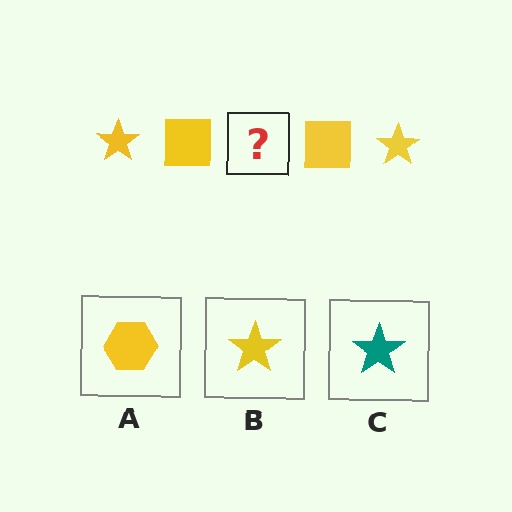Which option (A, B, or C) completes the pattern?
B.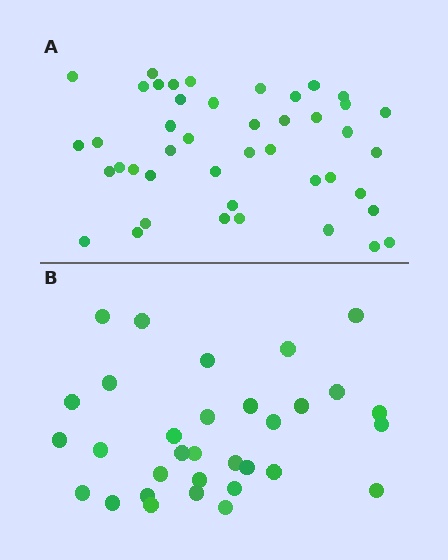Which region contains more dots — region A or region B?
Region A (the top region) has more dots.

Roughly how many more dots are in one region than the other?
Region A has roughly 12 or so more dots than region B.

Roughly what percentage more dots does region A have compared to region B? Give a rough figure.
About 40% more.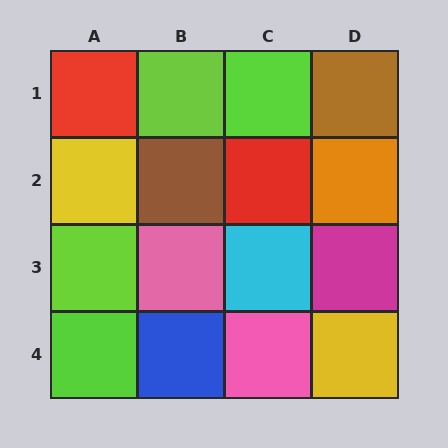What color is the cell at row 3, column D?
Magenta.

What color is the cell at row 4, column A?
Lime.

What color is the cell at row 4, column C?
Pink.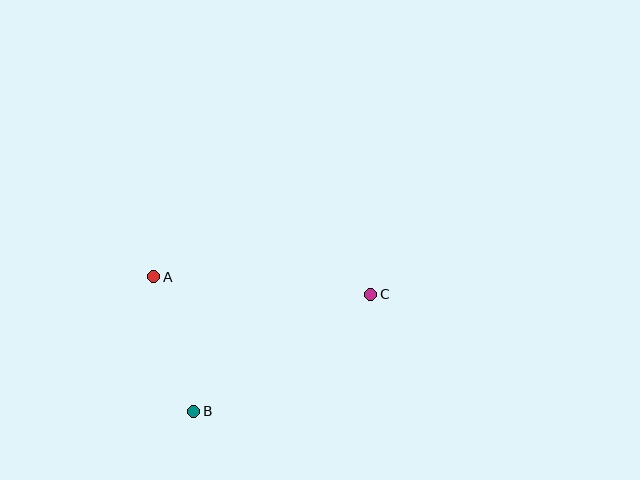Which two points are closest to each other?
Points A and B are closest to each other.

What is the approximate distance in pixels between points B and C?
The distance between B and C is approximately 212 pixels.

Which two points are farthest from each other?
Points A and C are farthest from each other.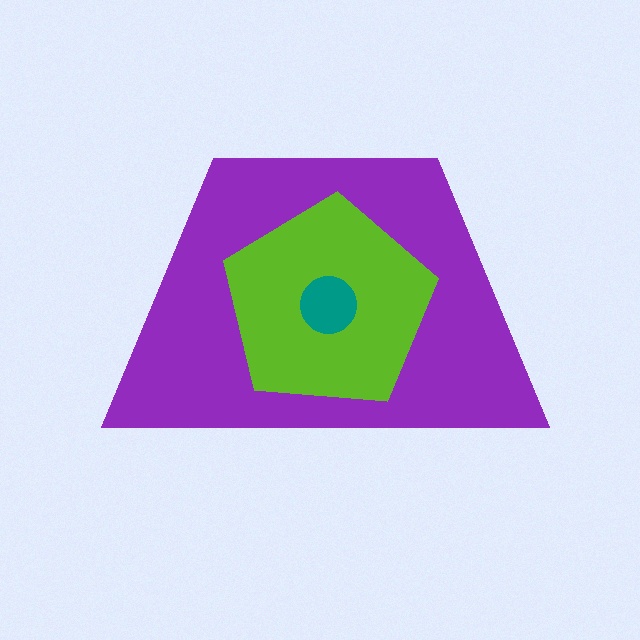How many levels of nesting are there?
3.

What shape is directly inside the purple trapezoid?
The lime pentagon.